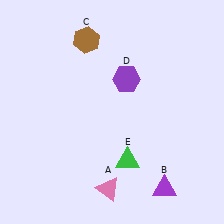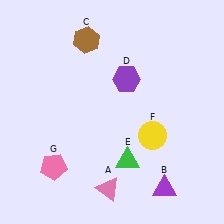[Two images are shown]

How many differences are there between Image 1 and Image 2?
There are 2 differences between the two images.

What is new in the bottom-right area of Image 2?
A yellow circle (F) was added in the bottom-right area of Image 2.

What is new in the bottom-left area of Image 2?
A pink pentagon (G) was added in the bottom-left area of Image 2.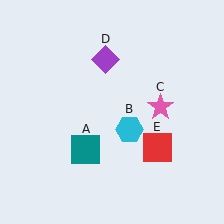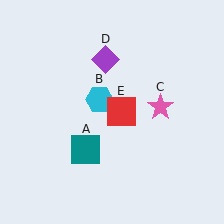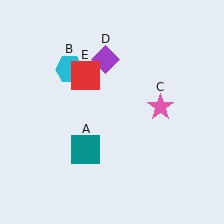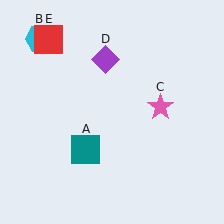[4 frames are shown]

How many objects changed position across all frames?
2 objects changed position: cyan hexagon (object B), red square (object E).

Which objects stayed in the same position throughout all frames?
Teal square (object A) and pink star (object C) and purple diamond (object D) remained stationary.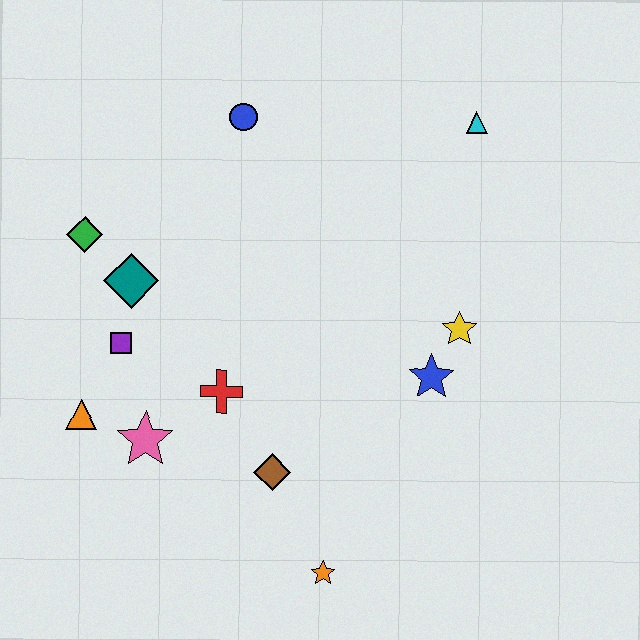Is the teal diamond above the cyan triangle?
No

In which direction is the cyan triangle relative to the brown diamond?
The cyan triangle is above the brown diamond.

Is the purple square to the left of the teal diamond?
Yes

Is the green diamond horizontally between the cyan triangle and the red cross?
No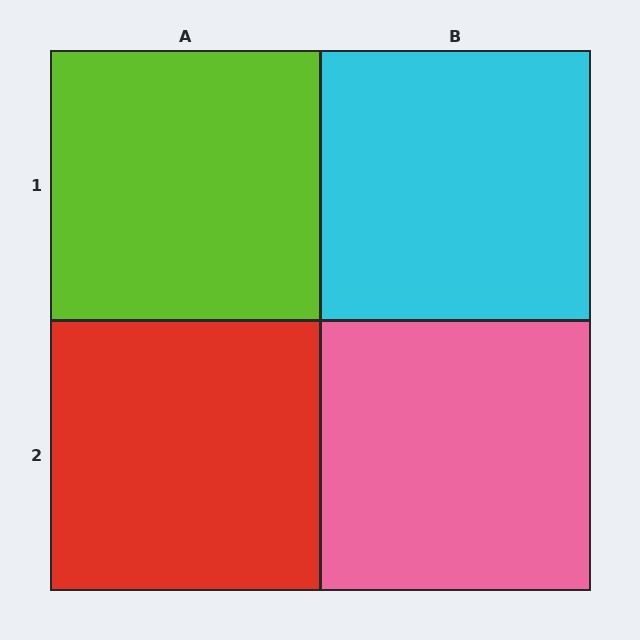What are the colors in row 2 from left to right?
Red, pink.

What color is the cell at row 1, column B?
Cyan.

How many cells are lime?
1 cell is lime.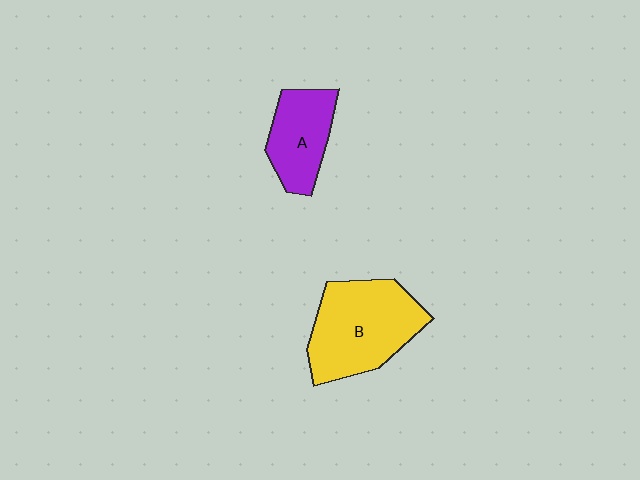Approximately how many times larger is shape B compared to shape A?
Approximately 1.7 times.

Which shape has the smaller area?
Shape A (purple).